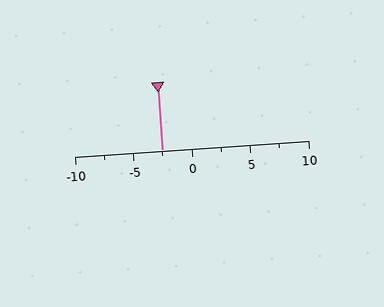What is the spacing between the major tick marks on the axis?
The major ticks are spaced 5 apart.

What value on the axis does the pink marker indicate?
The marker indicates approximately -2.5.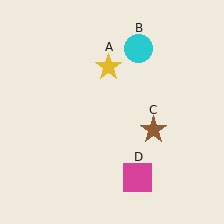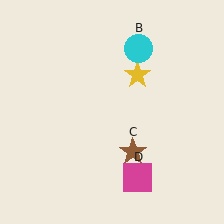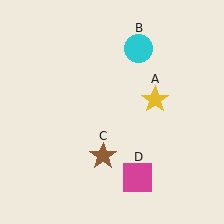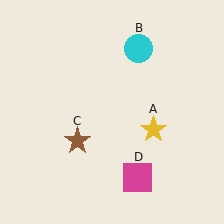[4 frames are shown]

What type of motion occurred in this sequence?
The yellow star (object A), brown star (object C) rotated clockwise around the center of the scene.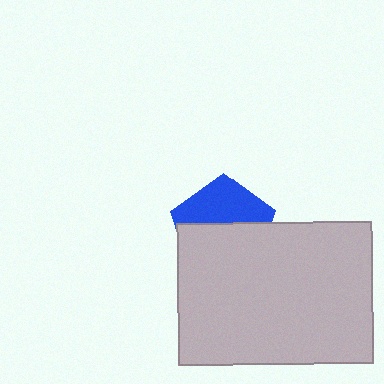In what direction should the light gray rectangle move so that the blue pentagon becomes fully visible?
The light gray rectangle should move down. That is the shortest direction to clear the overlap and leave the blue pentagon fully visible.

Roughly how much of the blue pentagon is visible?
A small part of it is visible (roughly 44%).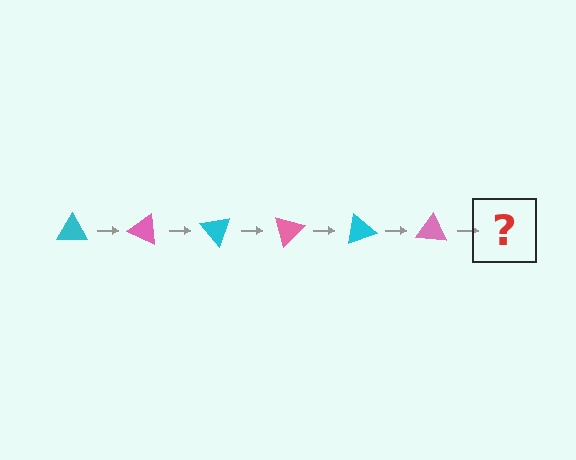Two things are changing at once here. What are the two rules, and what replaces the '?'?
The two rules are that it rotates 25 degrees each step and the color cycles through cyan and pink. The '?' should be a cyan triangle, rotated 150 degrees from the start.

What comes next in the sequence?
The next element should be a cyan triangle, rotated 150 degrees from the start.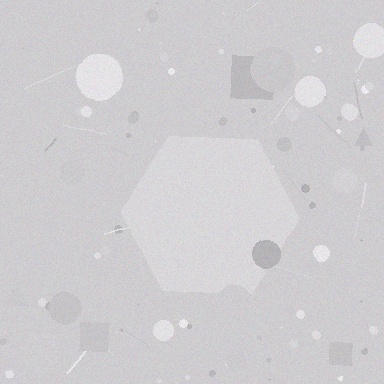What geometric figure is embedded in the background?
A hexagon is embedded in the background.